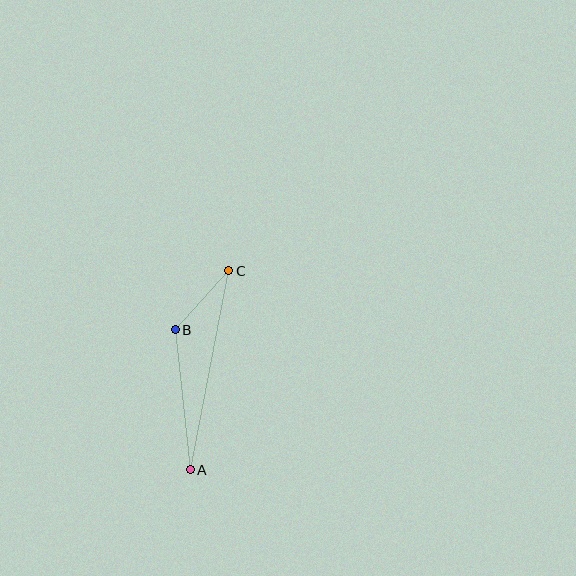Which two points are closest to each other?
Points B and C are closest to each other.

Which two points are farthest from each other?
Points A and C are farthest from each other.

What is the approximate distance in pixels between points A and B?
The distance between A and B is approximately 141 pixels.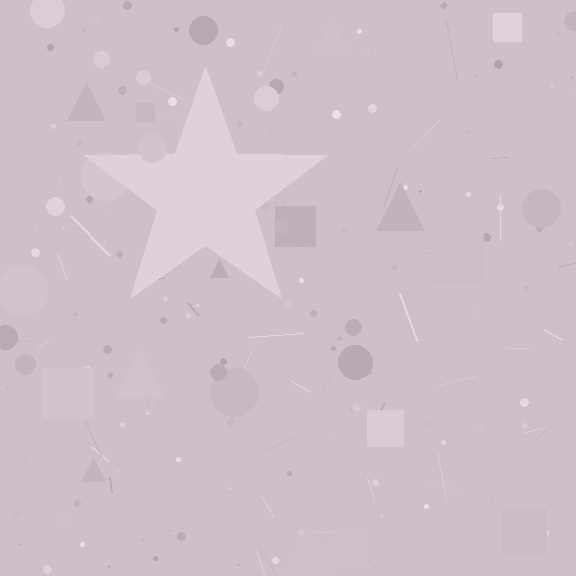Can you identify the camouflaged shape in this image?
The camouflaged shape is a star.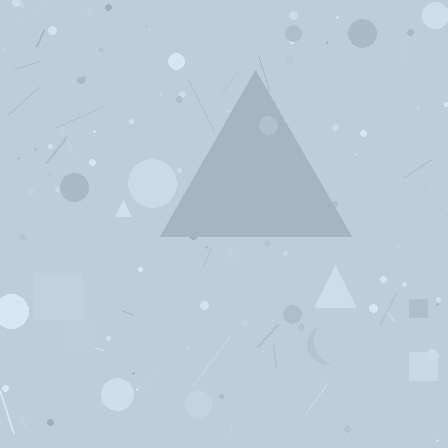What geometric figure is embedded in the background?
A triangle is embedded in the background.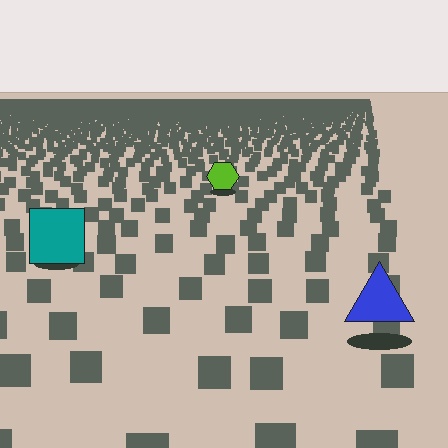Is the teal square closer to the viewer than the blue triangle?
No. The blue triangle is closer — you can tell from the texture gradient: the ground texture is coarser near it.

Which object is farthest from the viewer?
The lime hexagon is farthest from the viewer. It appears smaller and the ground texture around it is denser.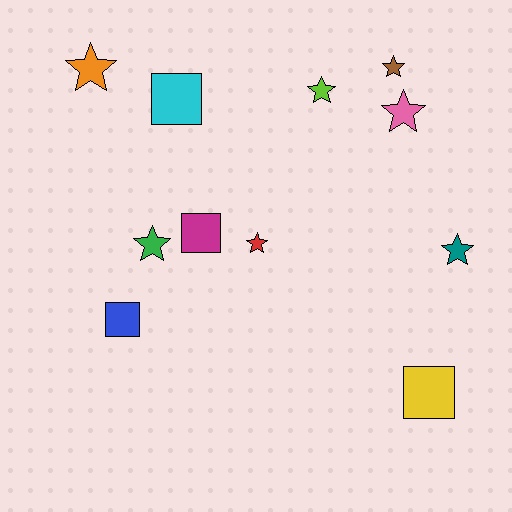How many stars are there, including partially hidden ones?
There are 7 stars.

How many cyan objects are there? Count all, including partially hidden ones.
There is 1 cyan object.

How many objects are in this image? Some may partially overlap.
There are 11 objects.